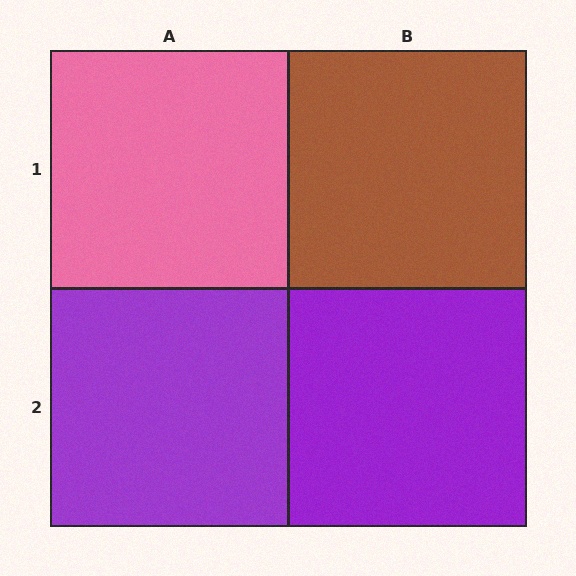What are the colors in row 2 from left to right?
Purple, purple.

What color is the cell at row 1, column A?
Pink.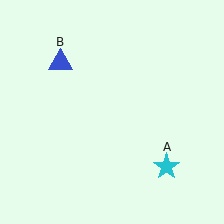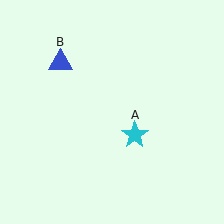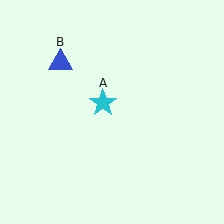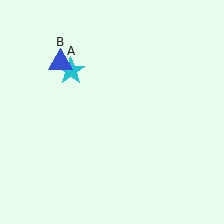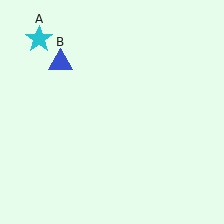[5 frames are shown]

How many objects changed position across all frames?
1 object changed position: cyan star (object A).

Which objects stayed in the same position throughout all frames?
Blue triangle (object B) remained stationary.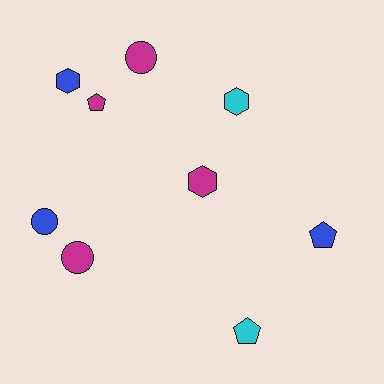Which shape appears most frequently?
Circle, with 3 objects.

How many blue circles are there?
There is 1 blue circle.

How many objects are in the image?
There are 9 objects.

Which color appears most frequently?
Magenta, with 4 objects.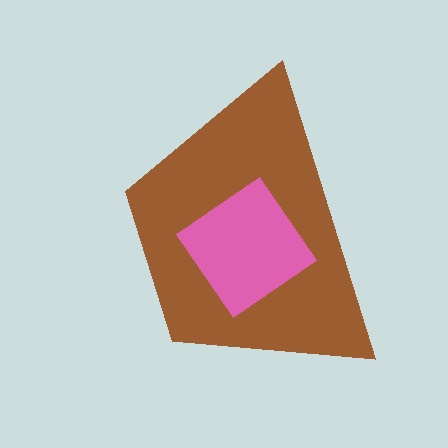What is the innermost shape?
The pink diamond.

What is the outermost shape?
The brown trapezoid.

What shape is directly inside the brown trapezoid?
The pink diamond.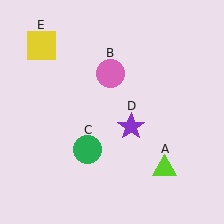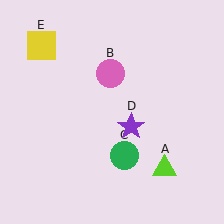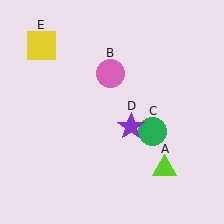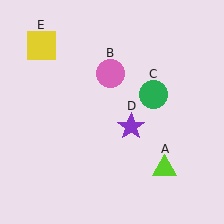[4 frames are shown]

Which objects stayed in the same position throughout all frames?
Lime triangle (object A) and pink circle (object B) and purple star (object D) and yellow square (object E) remained stationary.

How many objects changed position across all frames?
1 object changed position: green circle (object C).